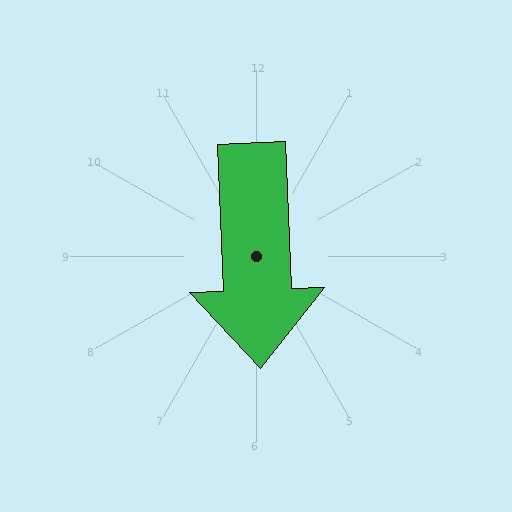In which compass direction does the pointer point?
South.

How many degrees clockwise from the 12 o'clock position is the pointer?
Approximately 178 degrees.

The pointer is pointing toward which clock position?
Roughly 6 o'clock.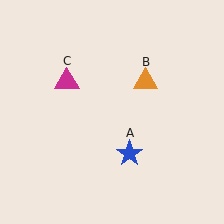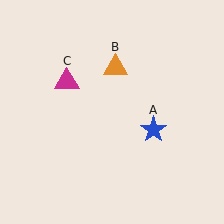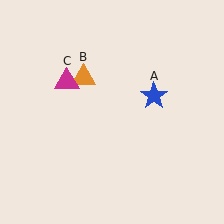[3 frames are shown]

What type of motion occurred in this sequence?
The blue star (object A), orange triangle (object B) rotated counterclockwise around the center of the scene.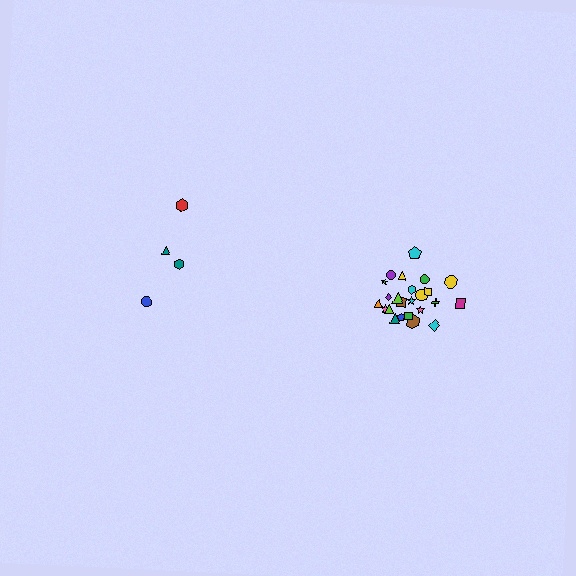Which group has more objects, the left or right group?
The right group.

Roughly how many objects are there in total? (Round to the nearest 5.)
Roughly 30 objects in total.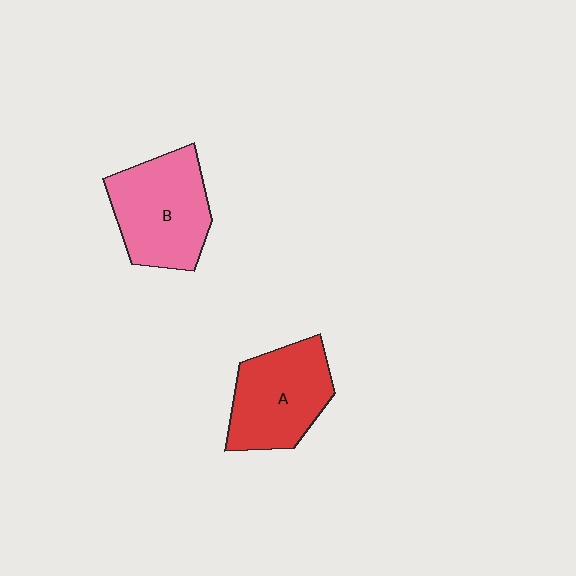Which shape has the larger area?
Shape B (pink).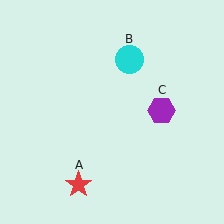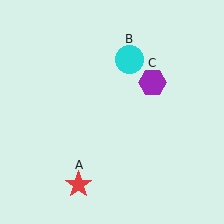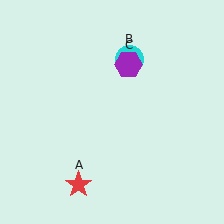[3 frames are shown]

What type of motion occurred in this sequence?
The purple hexagon (object C) rotated counterclockwise around the center of the scene.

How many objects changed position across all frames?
1 object changed position: purple hexagon (object C).